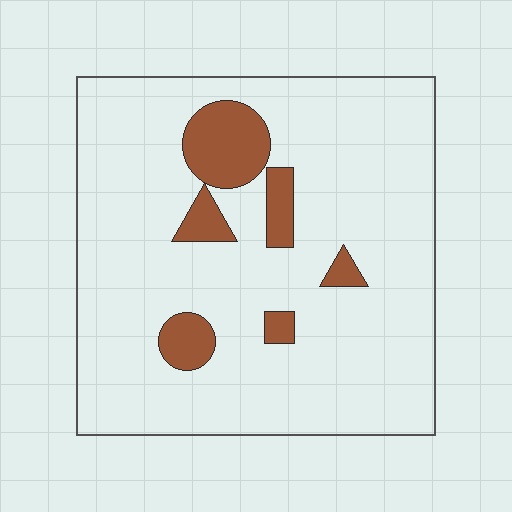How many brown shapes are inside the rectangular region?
6.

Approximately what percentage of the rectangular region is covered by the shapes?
Approximately 10%.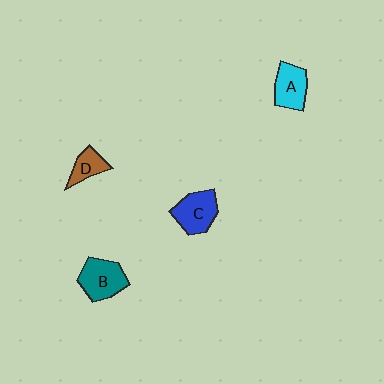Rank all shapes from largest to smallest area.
From largest to smallest: B (teal), C (blue), A (cyan), D (brown).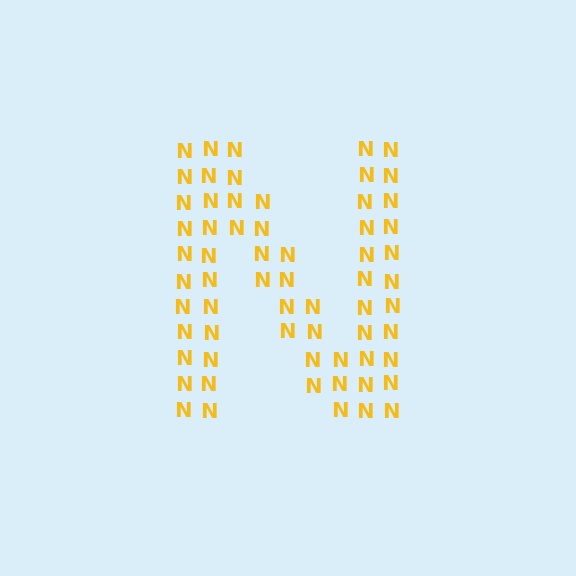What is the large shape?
The large shape is the letter N.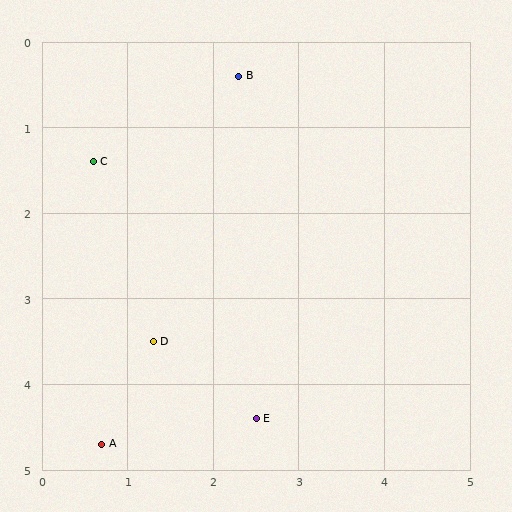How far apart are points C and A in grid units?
Points C and A are about 3.3 grid units apart.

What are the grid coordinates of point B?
Point B is at approximately (2.3, 0.4).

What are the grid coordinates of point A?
Point A is at approximately (0.7, 4.7).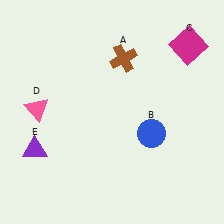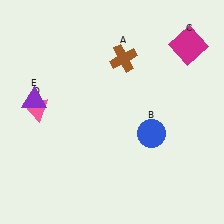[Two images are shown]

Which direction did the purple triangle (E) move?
The purple triangle (E) moved up.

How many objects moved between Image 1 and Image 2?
1 object moved between the two images.